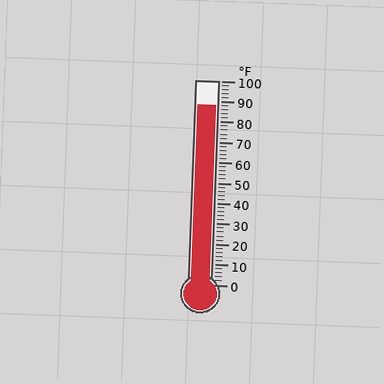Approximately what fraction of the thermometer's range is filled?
The thermometer is filled to approximately 90% of its range.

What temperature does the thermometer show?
The thermometer shows approximately 88°F.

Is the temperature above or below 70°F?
The temperature is above 70°F.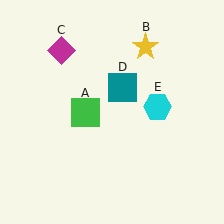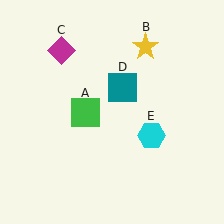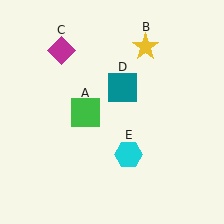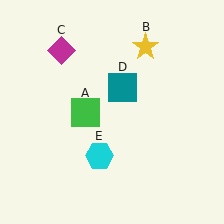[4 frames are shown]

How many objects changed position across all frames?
1 object changed position: cyan hexagon (object E).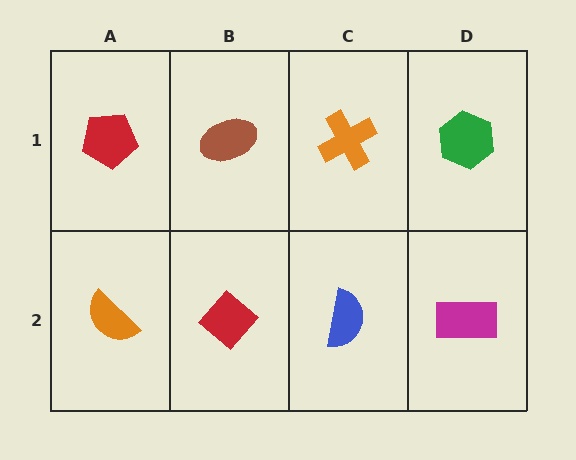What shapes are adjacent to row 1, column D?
A magenta rectangle (row 2, column D), an orange cross (row 1, column C).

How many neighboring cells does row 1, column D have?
2.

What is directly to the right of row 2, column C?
A magenta rectangle.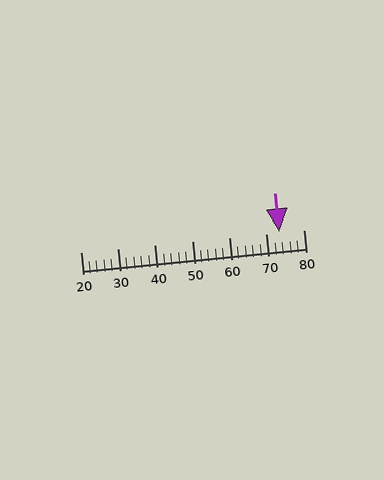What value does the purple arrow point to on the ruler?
The purple arrow points to approximately 74.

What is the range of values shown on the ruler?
The ruler shows values from 20 to 80.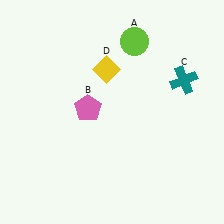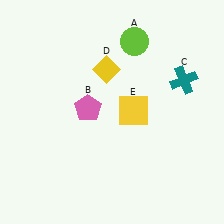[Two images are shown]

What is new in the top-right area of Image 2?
A yellow square (E) was added in the top-right area of Image 2.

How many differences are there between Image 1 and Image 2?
There is 1 difference between the two images.